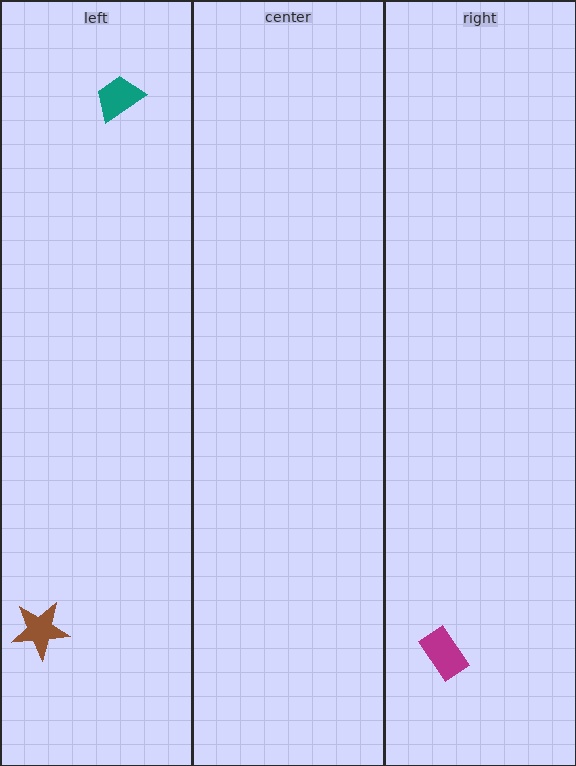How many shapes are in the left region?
2.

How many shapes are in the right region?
1.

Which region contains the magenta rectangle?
The right region.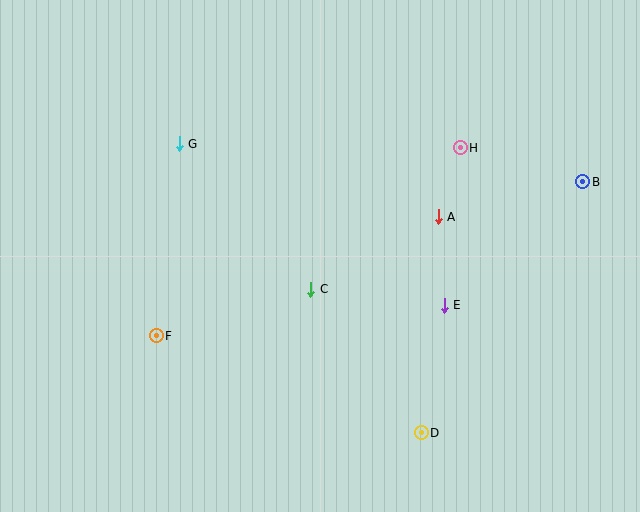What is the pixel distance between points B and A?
The distance between B and A is 149 pixels.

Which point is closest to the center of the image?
Point C at (311, 289) is closest to the center.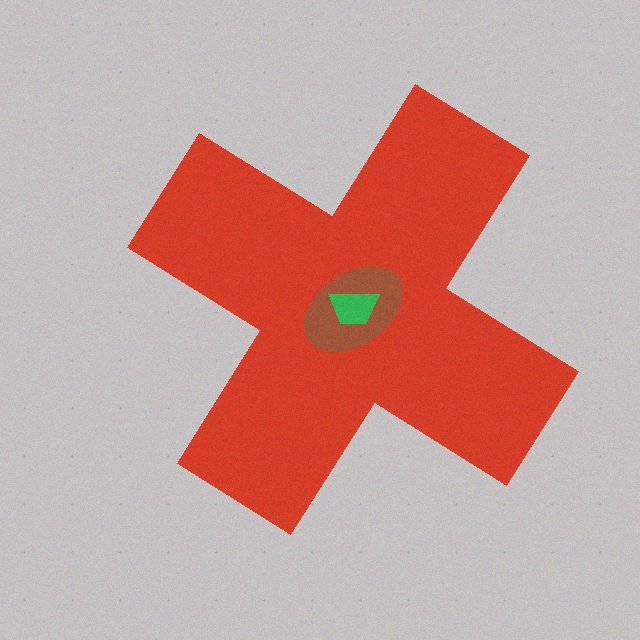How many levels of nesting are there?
3.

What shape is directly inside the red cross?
The brown ellipse.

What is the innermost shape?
The green trapezoid.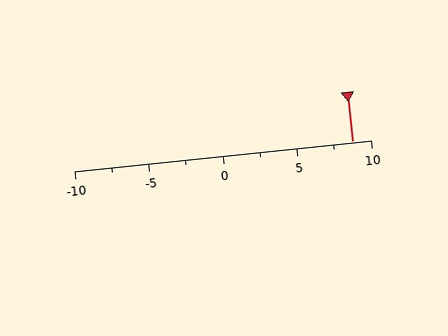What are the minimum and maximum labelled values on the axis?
The axis runs from -10 to 10.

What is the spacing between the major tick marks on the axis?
The major ticks are spaced 5 apart.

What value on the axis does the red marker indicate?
The marker indicates approximately 8.8.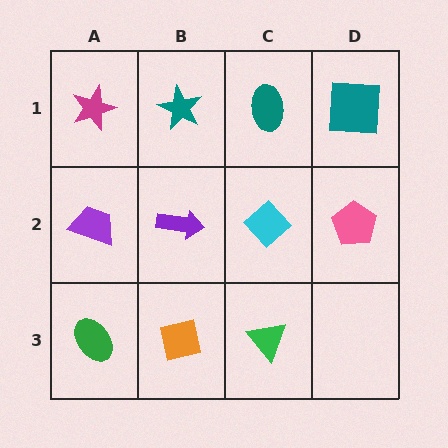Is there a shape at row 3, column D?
No, that cell is empty.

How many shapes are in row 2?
4 shapes.